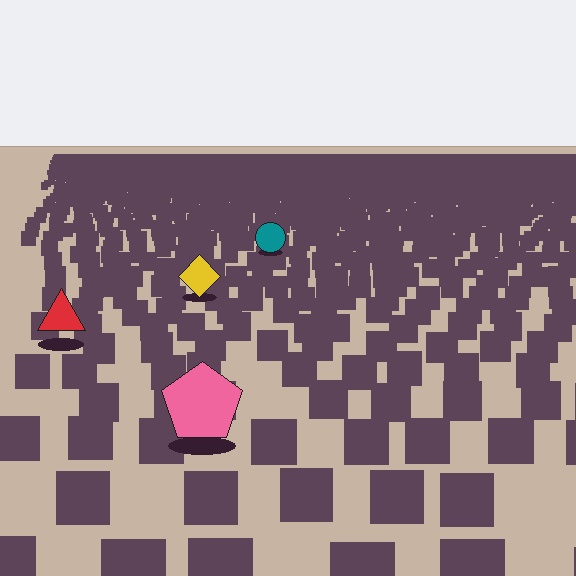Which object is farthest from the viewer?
The teal circle is farthest from the viewer. It appears smaller and the ground texture around it is denser.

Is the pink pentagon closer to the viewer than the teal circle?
Yes. The pink pentagon is closer — you can tell from the texture gradient: the ground texture is coarser near it.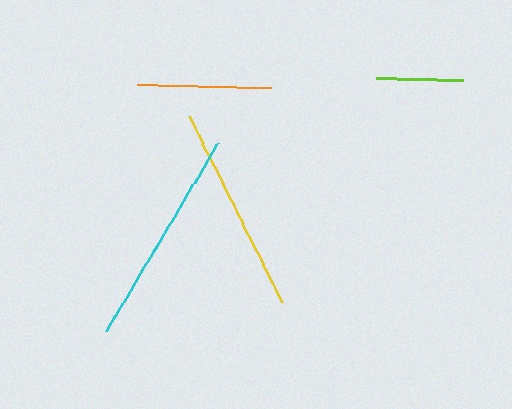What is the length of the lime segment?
The lime segment is approximately 87 pixels long.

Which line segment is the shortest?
The lime line is the shortest at approximately 87 pixels.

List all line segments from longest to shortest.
From longest to shortest: cyan, yellow, orange, lime.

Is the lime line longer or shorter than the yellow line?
The yellow line is longer than the lime line.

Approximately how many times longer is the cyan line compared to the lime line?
The cyan line is approximately 2.5 times the length of the lime line.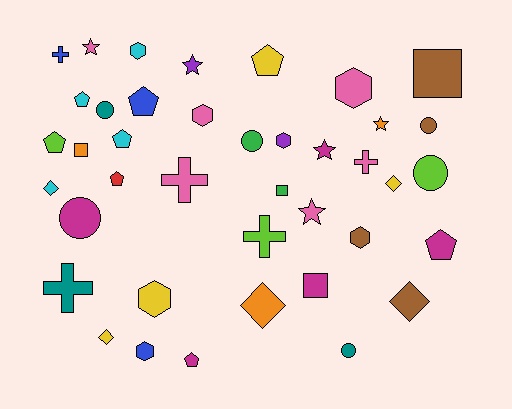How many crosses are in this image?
There are 5 crosses.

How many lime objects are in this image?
There are 3 lime objects.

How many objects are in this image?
There are 40 objects.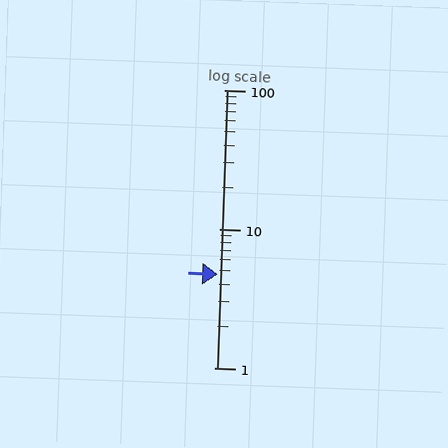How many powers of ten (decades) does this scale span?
The scale spans 2 decades, from 1 to 100.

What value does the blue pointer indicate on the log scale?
The pointer indicates approximately 4.7.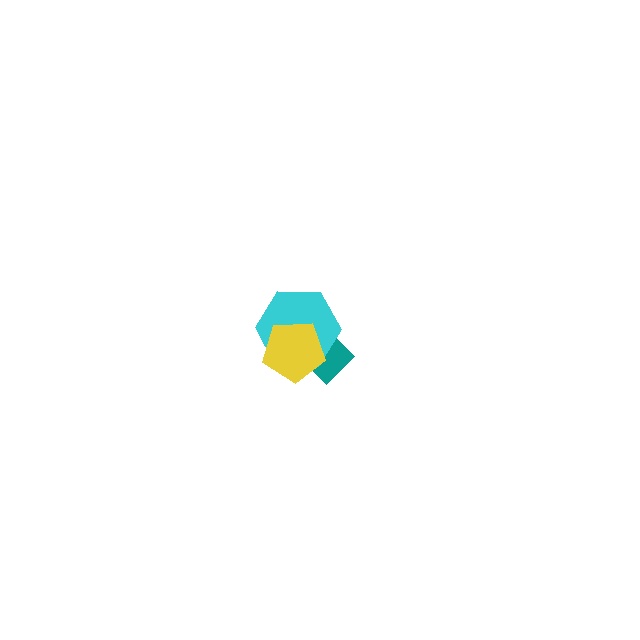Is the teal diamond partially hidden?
Yes, it is partially covered by another shape.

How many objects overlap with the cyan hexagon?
2 objects overlap with the cyan hexagon.